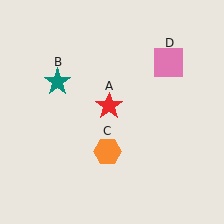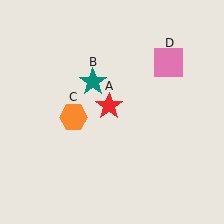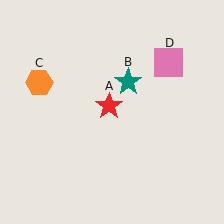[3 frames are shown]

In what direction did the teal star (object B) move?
The teal star (object B) moved right.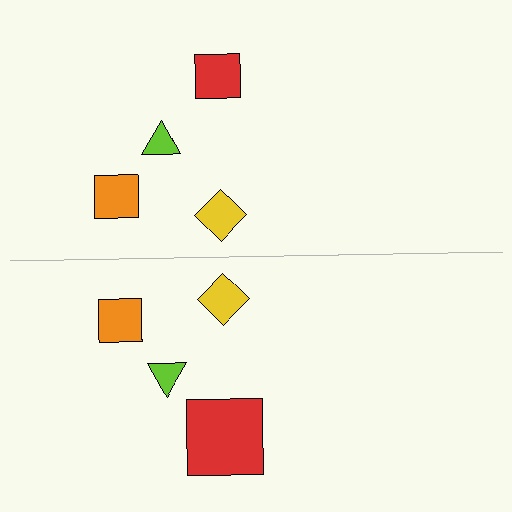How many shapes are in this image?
There are 8 shapes in this image.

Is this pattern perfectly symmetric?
No, the pattern is not perfectly symmetric. The red square on the bottom side has a different size than its mirror counterpart.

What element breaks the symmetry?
The red square on the bottom side has a different size than its mirror counterpart.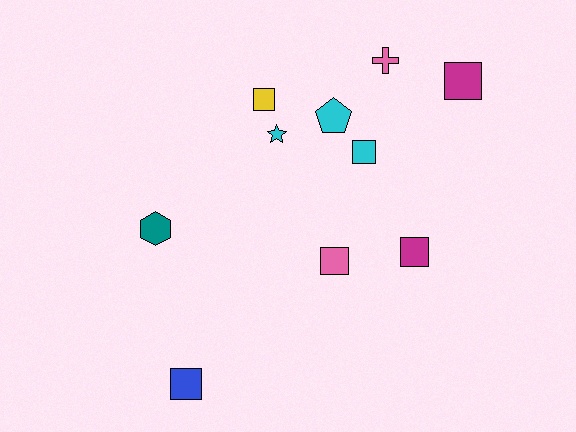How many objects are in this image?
There are 10 objects.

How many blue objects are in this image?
There is 1 blue object.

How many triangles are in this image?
There are no triangles.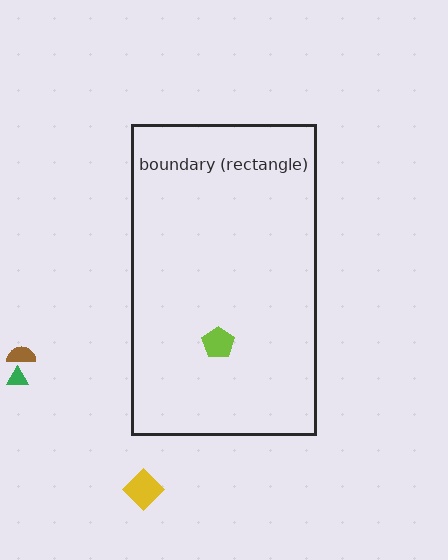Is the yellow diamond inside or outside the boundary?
Outside.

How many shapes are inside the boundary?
1 inside, 3 outside.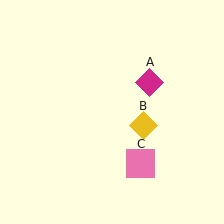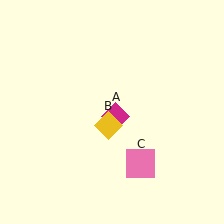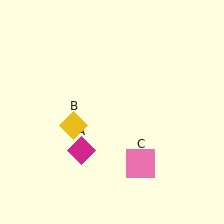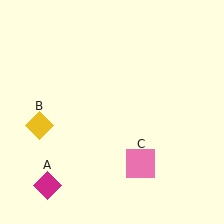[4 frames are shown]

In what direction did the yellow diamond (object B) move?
The yellow diamond (object B) moved left.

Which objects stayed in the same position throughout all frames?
Pink square (object C) remained stationary.